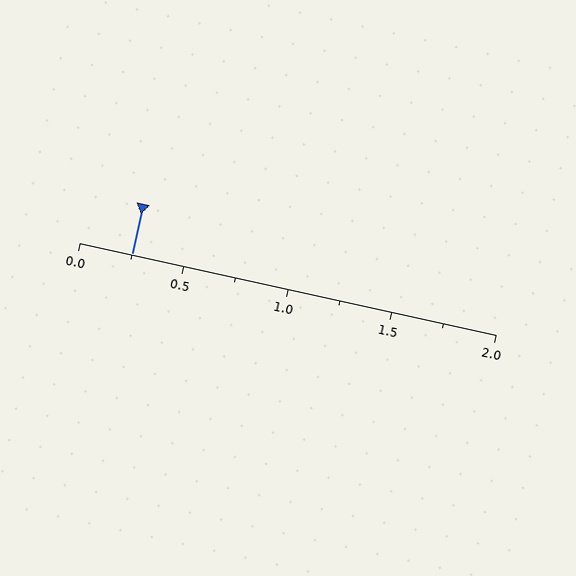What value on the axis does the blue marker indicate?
The marker indicates approximately 0.25.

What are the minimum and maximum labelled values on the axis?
The axis runs from 0.0 to 2.0.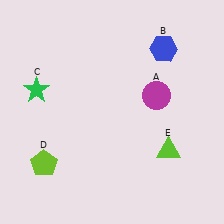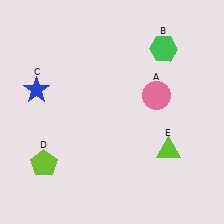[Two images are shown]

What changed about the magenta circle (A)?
In Image 1, A is magenta. In Image 2, it changed to pink.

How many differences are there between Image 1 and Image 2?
There are 3 differences between the two images.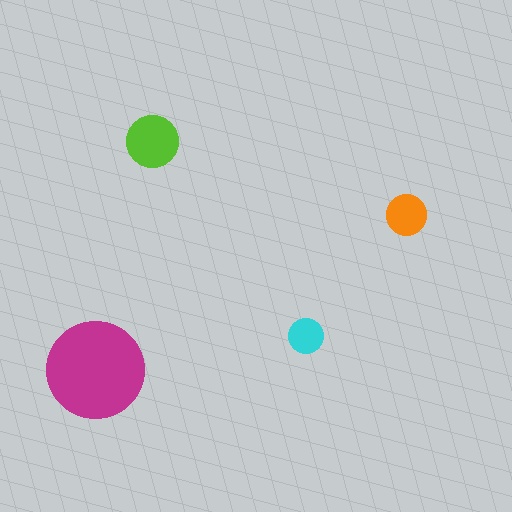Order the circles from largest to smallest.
the magenta one, the lime one, the orange one, the cyan one.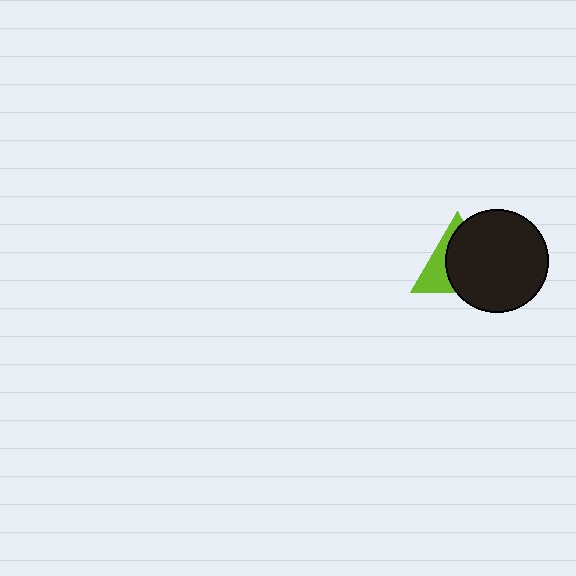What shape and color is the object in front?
The object in front is a black circle.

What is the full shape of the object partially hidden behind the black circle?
The partially hidden object is a lime triangle.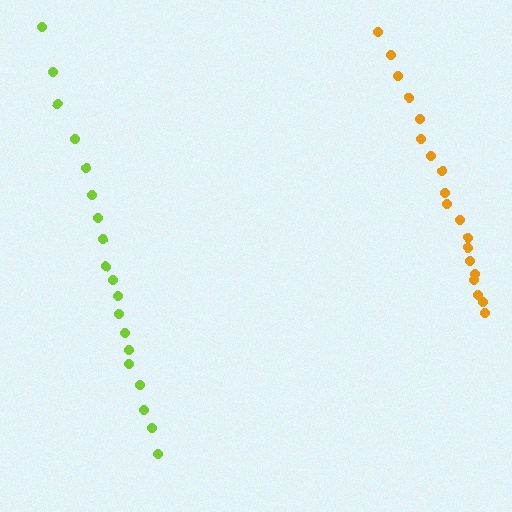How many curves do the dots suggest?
There are 2 distinct paths.